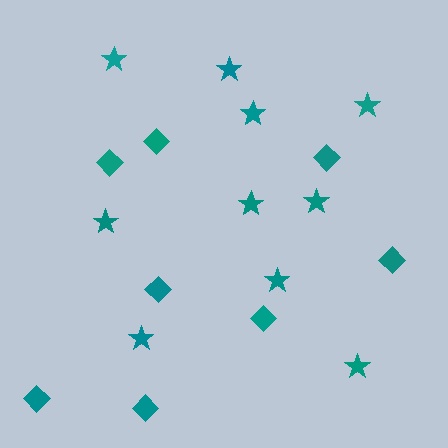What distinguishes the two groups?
There are 2 groups: one group of stars (10) and one group of diamonds (8).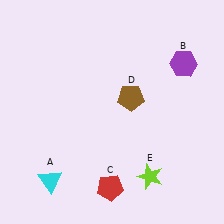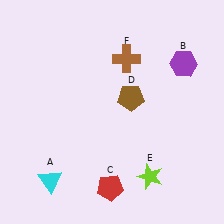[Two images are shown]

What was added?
A brown cross (F) was added in Image 2.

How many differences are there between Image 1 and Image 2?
There is 1 difference between the two images.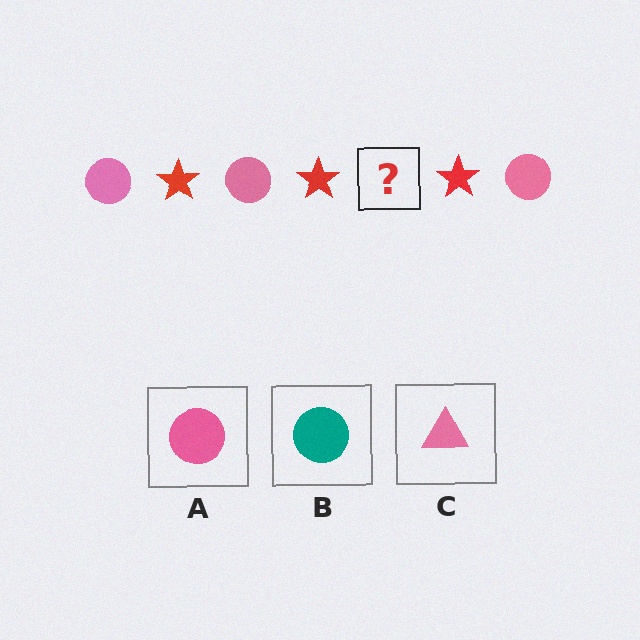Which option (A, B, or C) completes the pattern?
A.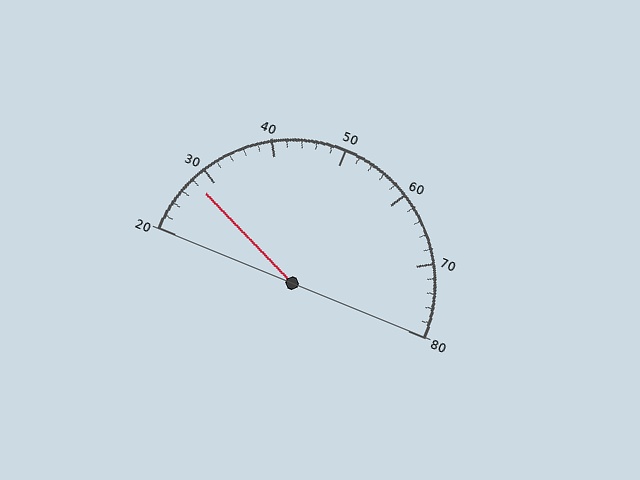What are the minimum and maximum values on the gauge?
The gauge ranges from 20 to 80.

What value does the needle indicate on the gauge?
The needle indicates approximately 28.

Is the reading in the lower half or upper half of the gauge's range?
The reading is in the lower half of the range (20 to 80).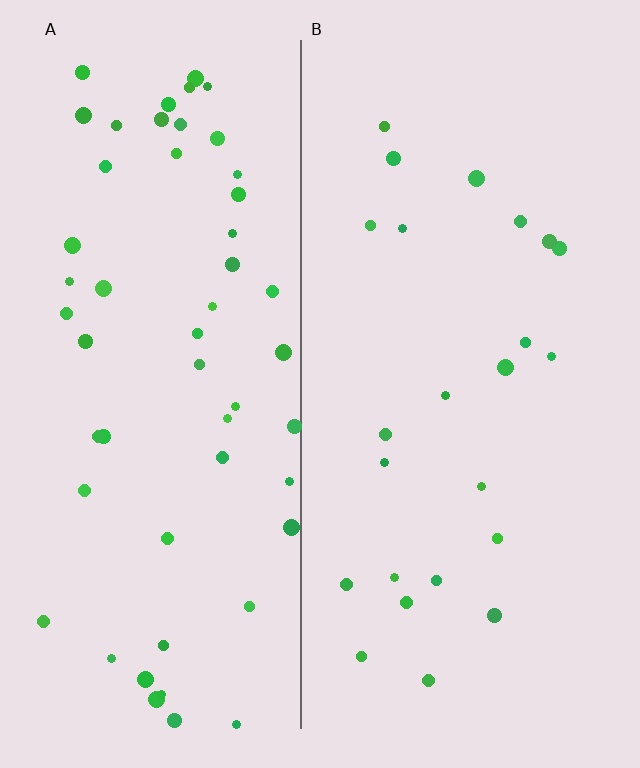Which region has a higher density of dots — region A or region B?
A (the left).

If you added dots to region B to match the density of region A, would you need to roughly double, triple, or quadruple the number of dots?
Approximately double.